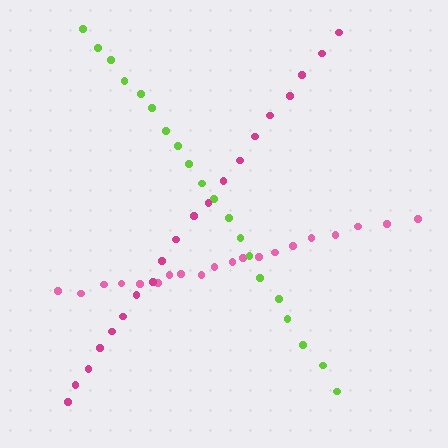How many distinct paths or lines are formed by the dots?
There are 3 distinct paths.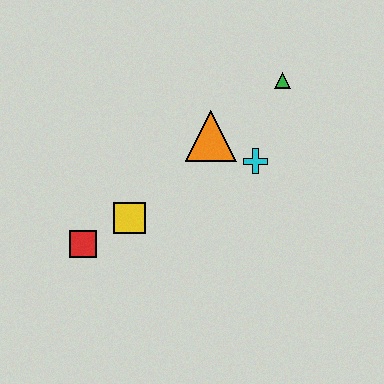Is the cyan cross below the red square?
No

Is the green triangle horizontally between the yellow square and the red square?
No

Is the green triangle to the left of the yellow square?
No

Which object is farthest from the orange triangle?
The red square is farthest from the orange triangle.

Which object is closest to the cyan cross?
The orange triangle is closest to the cyan cross.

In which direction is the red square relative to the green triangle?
The red square is to the left of the green triangle.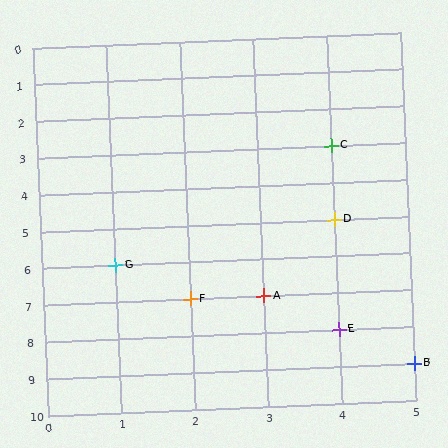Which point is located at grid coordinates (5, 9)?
Point B is at (5, 9).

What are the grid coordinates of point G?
Point G is at grid coordinates (1, 6).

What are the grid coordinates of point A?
Point A is at grid coordinates (3, 7).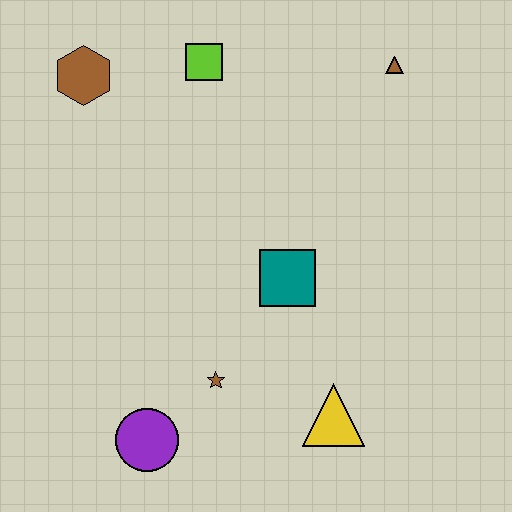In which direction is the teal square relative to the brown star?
The teal square is above the brown star.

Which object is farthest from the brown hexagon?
The yellow triangle is farthest from the brown hexagon.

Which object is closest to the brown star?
The purple circle is closest to the brown star.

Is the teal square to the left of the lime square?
No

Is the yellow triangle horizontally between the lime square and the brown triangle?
Yes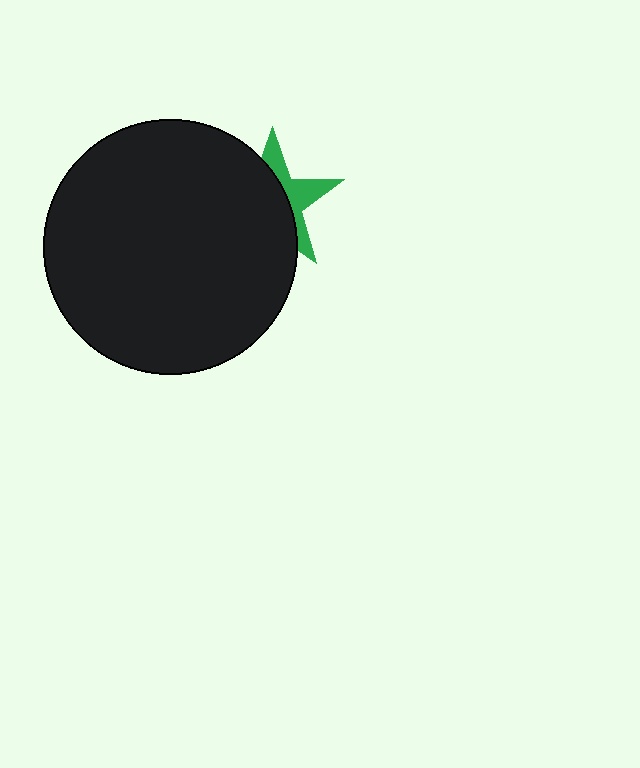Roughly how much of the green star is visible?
A small part of it is visible (roughly 36%).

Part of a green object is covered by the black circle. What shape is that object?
It is a star.